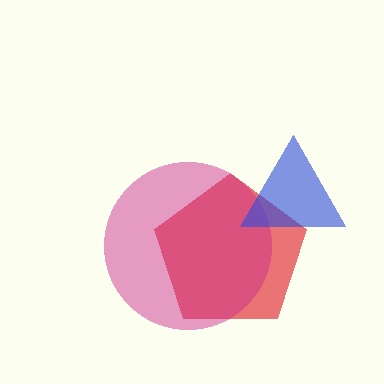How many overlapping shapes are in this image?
There are 3 overlapping shapes in the image.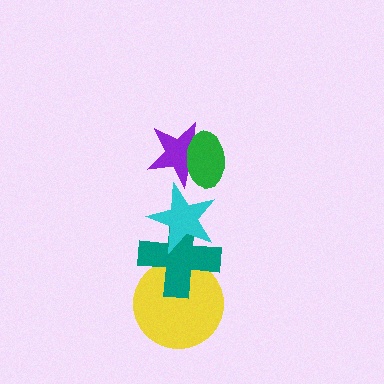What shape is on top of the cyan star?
The purple star is on top of the cyan star.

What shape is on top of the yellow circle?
The teal cross is on top of the yellow circle.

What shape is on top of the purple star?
The green ellipse is on top of the purple star.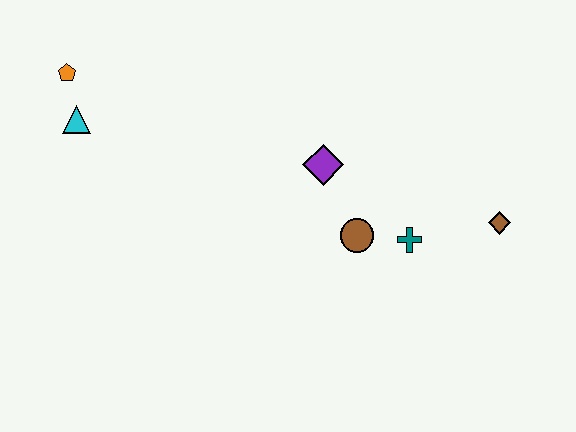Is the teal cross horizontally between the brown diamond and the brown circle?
Yes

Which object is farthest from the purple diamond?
The orange pentagon is farthest from the purple diamond.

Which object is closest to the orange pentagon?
The cyan triangle is closest to the orange pentagon.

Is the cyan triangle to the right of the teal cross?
No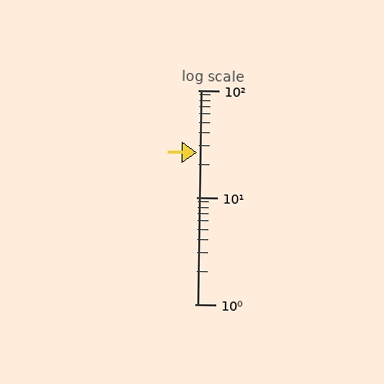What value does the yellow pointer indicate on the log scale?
The pointer indicates approximately 26.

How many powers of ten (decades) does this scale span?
The scale spans 2 decades, from 1 to 100.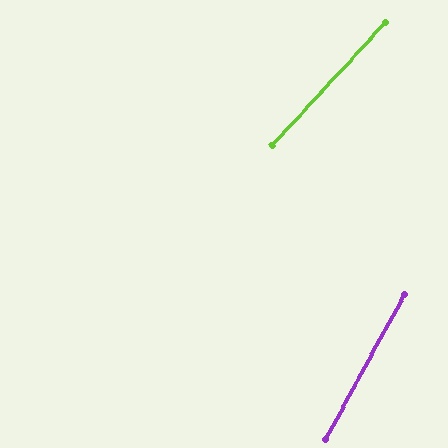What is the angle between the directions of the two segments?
Approximately 14 degrees.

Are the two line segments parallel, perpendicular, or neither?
Neither parallel nor perpendicular — they differ by about 14°.